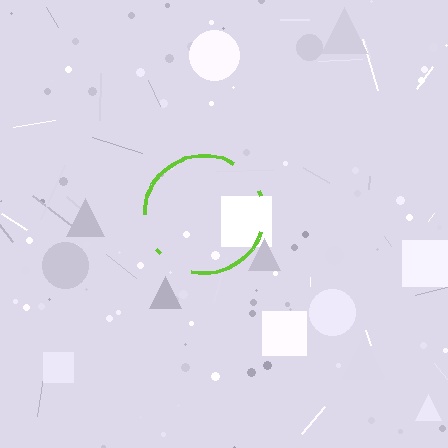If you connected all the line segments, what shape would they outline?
They would outline a circle.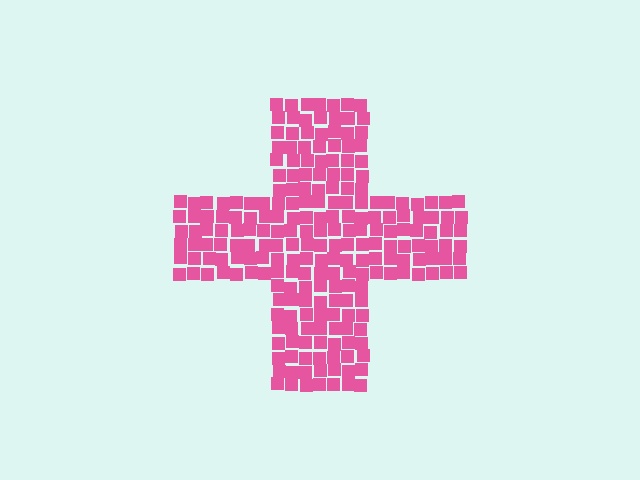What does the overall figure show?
The overall figure shows a cross.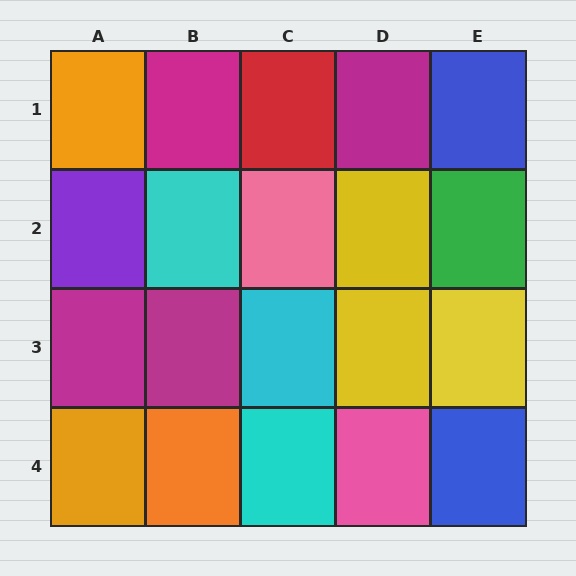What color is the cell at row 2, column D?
Yellow.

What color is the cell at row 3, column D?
Yellow.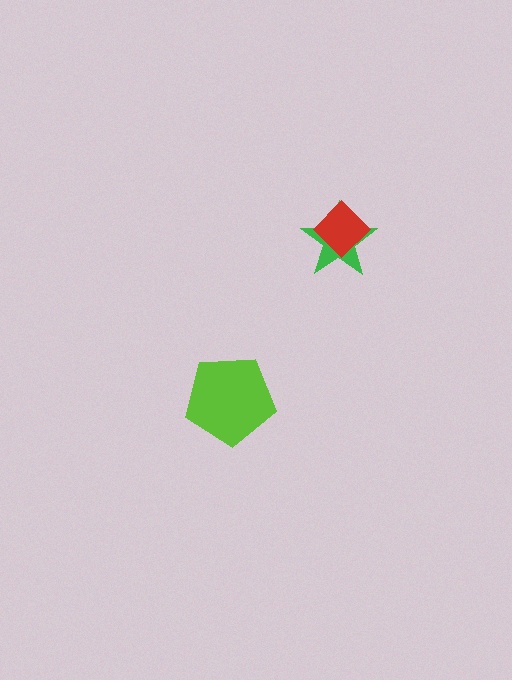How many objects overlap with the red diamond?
1 object overlaps with the red diamond.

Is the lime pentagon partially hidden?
No, no other shape covers it.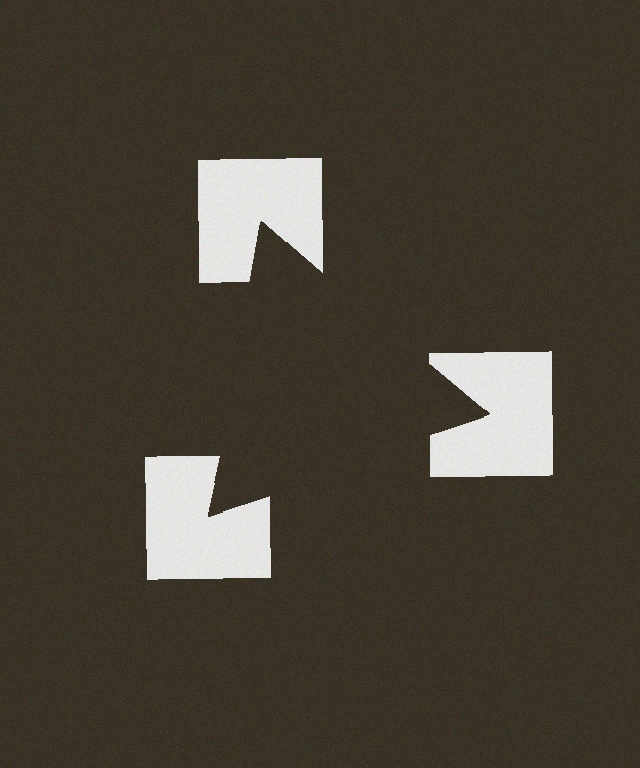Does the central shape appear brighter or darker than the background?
It typically appears slightly darker than the background, even though no actual brightness change is drawn.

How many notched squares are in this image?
There are 3 — one at each vertex of the illusory triangle.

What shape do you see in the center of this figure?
An illusory triangle — its edges are inferred from the aligned wedge cuts in the notched squares, not physically drawn.